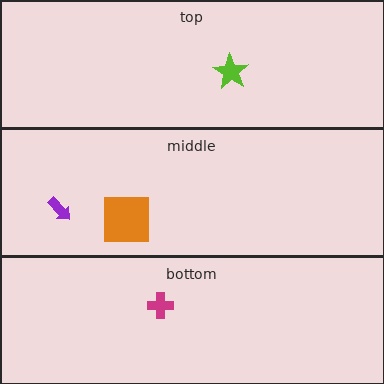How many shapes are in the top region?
1.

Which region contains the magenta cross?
The bottom region.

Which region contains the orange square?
The middle region.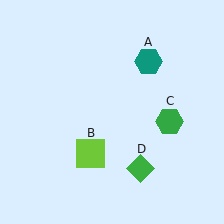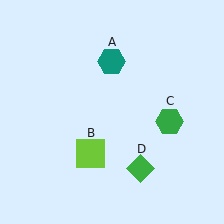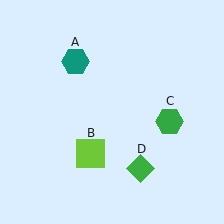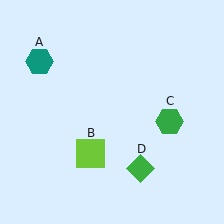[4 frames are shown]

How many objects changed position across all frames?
1 object changed position: teal hexagon (object A).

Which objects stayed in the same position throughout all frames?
Lime square (object B) and green hexagon (object C) and green diamond (object D) remained stationary.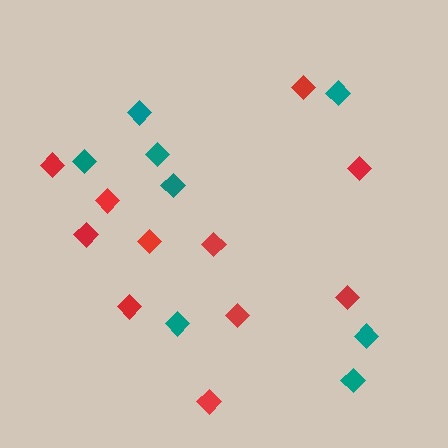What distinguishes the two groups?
There are 2 groups: one group of red diamonds (11) and one group of teal diamonds (8).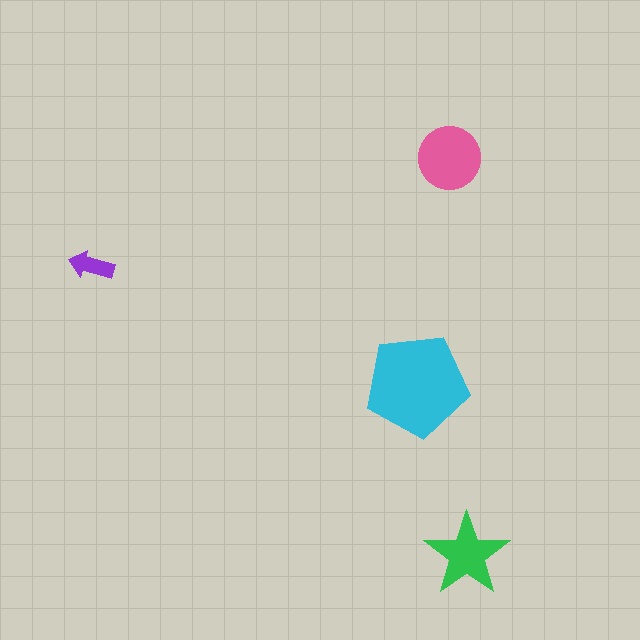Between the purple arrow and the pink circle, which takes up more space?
The pink circle.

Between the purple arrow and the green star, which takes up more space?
The green star.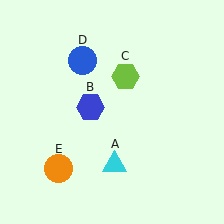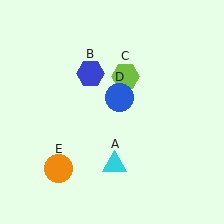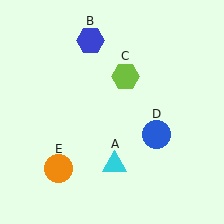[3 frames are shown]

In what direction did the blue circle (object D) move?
The blue circle (object D) moved down and to the right.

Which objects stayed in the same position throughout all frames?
Cyan triangle (object A) and lime hexagon (object C) and orange circle (object E) remained stationary.